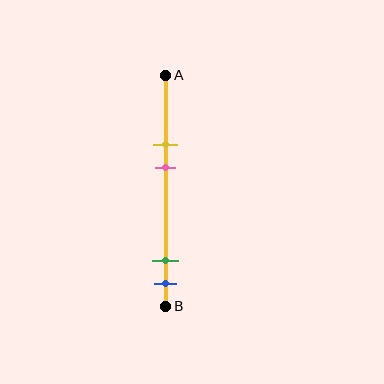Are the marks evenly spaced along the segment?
No, the marks are not evenly spaced.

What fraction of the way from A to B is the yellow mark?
The yellow mark is approximately 30% (0.3) of the way from A to B.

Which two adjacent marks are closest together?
The green and blue marks are the closest adjacent pair.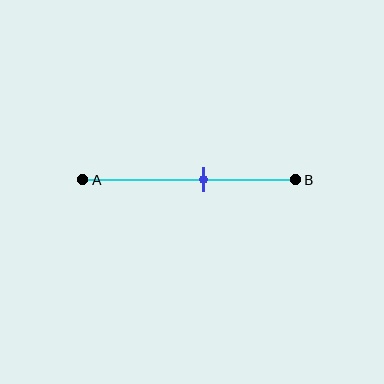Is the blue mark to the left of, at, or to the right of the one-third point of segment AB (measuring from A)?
The blue mark is to the right of the one-third point of segment AB.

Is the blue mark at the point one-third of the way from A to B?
No, the mark is at about 55% from A, not at the 33% one-third point.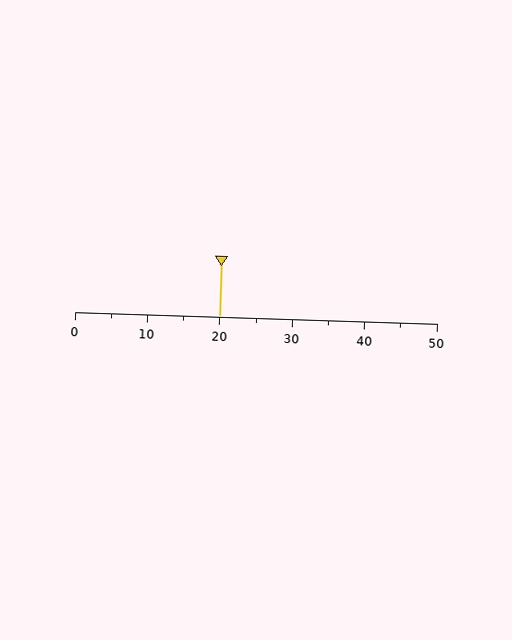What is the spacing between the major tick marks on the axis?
The major ticks are spaced 10 apart.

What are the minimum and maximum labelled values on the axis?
The axis runs from 0 to 50.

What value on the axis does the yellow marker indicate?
The marker indicates approximately 20.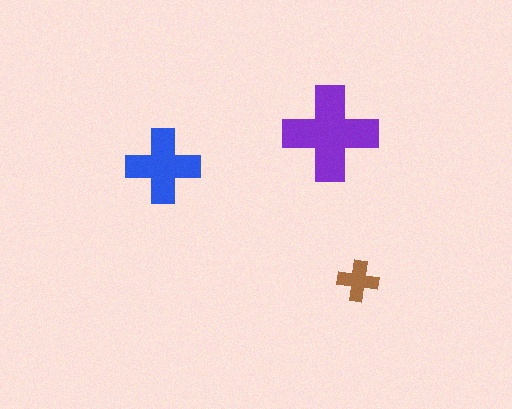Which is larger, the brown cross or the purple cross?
The purple one.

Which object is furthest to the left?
The blue cross is leftmost.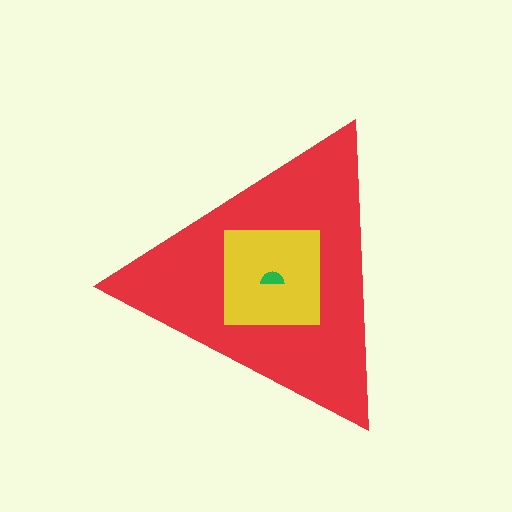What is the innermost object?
The green semicircle.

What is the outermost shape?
The red triangle.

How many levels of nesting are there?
3.